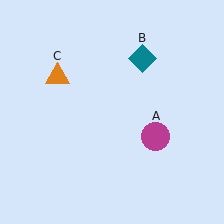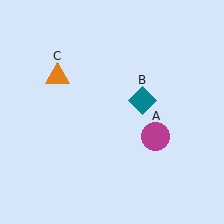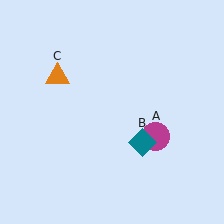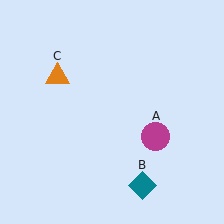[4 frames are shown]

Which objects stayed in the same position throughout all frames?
Magenta circle (object A) and orange triangle (object C) remained stationary.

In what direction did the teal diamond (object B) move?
The teal diamond (object B) moved down.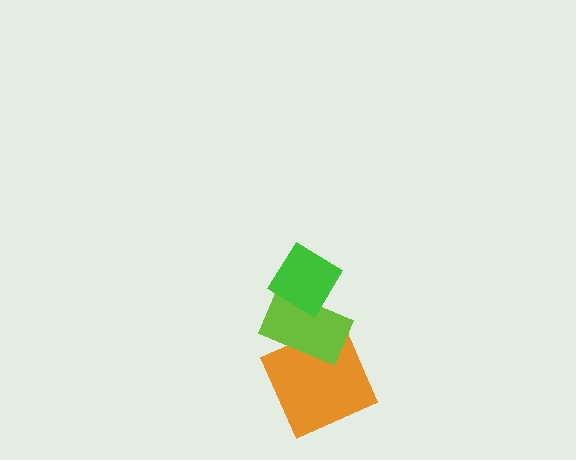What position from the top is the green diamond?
The green diamond is 1st from the top.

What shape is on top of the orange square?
The lime rectangle is on top of the orange square.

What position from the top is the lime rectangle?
The lime rectangle is 2nd from the top.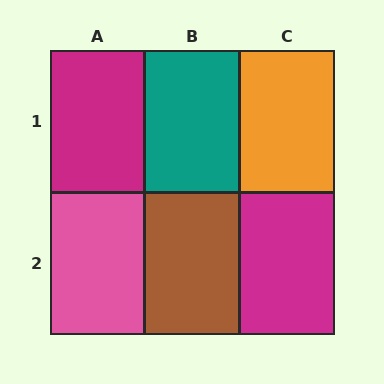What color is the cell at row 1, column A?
Magenta.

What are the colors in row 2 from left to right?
Pink, brown, magenta.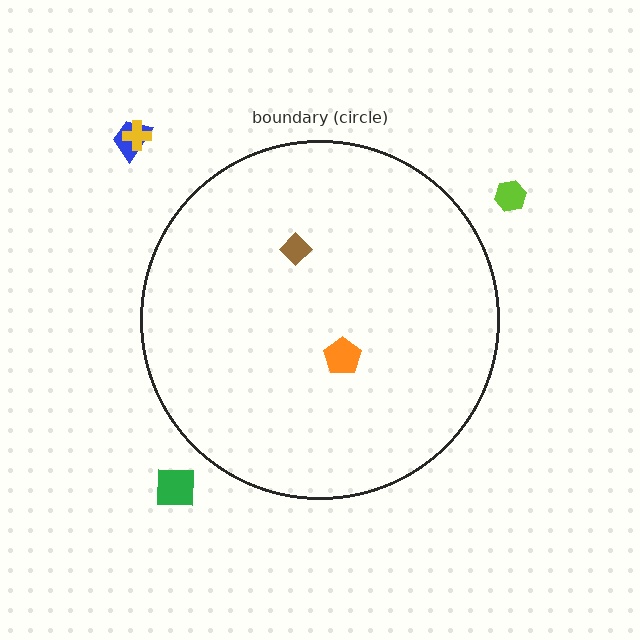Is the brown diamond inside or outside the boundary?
Inside.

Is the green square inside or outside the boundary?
Outside.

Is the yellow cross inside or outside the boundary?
Outside.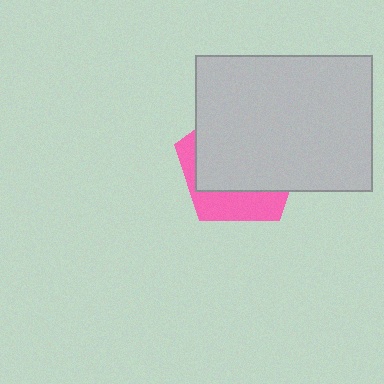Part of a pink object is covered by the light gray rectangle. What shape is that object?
It is a pentagon.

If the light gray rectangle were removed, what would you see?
You would see the complete pink pentagon.